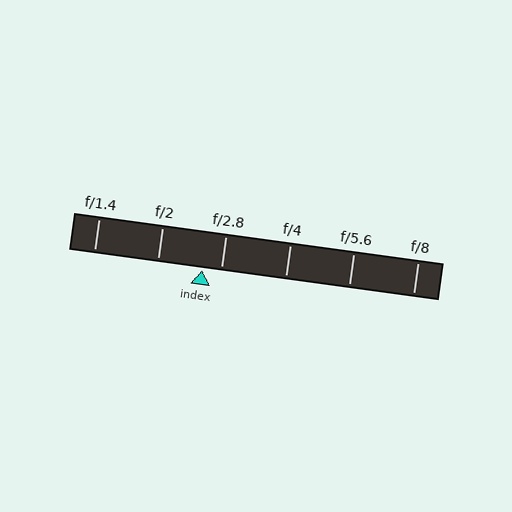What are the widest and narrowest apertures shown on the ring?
The widest aperture shown is f/1.4 and the narrowest is f/8.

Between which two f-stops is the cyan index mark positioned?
The index mark is between f/2 and f/2.8.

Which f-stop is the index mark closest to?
The index mark is closest to f/2.8.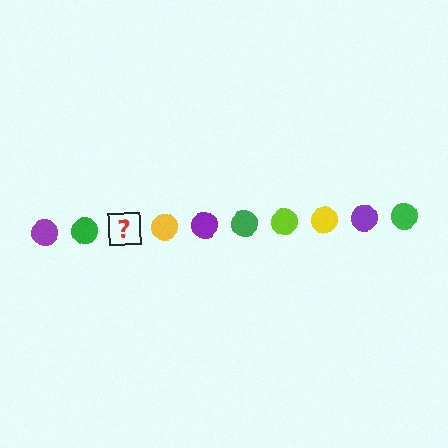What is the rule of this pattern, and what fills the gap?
The rule is that the pattern cycles through purple, green, lime, yellow circles. The gap should be filled with a lime circle.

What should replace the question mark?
The question mark should be replaced with a lime circle.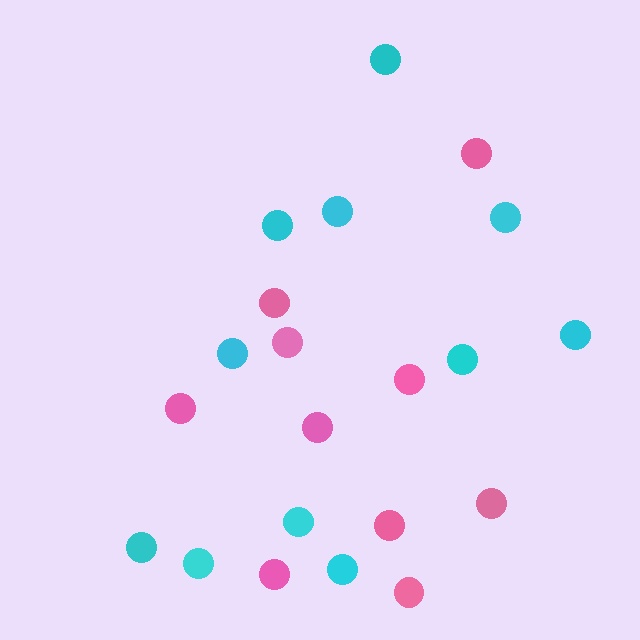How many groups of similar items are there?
There are 2 groups: one group of pink circles (10) and one group of cyan circles (11).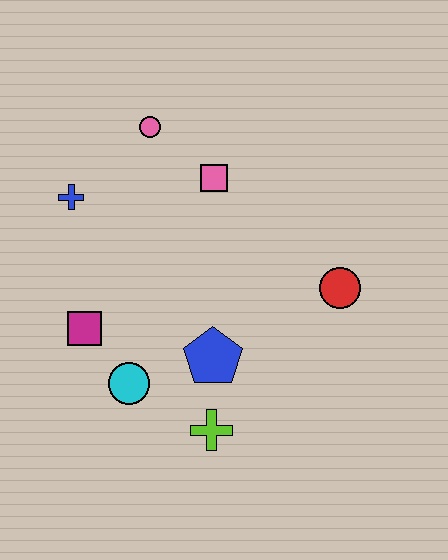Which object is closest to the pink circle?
The pink square is closest to the pink circle.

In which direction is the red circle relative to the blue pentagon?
The red circle is to the right of the blue pentagon.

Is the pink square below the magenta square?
No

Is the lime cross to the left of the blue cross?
No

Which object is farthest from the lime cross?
The pink circle is farthest from the lime cross.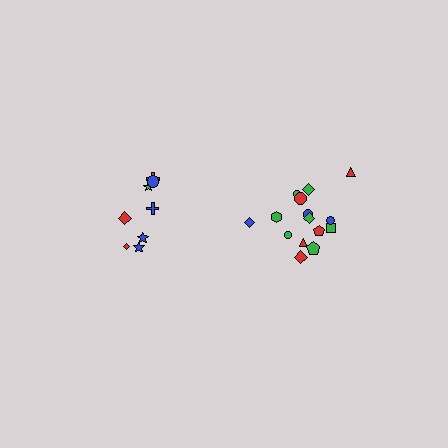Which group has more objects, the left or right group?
The right group.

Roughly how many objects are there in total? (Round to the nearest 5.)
Roughly 25 objects in total.